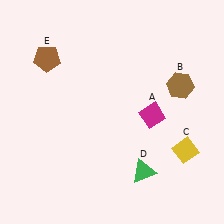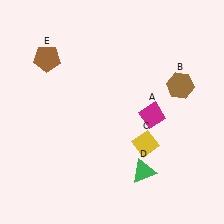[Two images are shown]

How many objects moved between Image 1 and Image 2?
1 object moved between the two images.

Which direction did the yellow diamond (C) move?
The yellow diamond (C) moved left.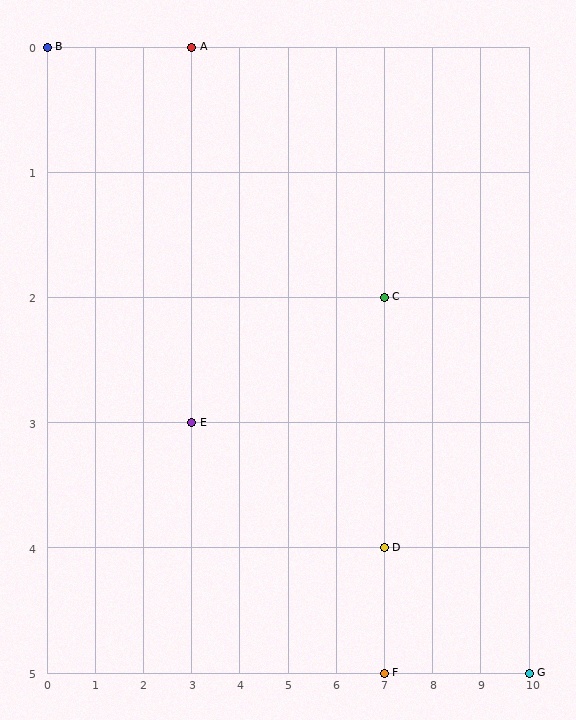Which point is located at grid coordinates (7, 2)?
Point C is at (7, 2).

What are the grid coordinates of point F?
Point F is at grid coordinates (7, 5).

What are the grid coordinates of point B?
Point B is at grid coordinates (0, 0).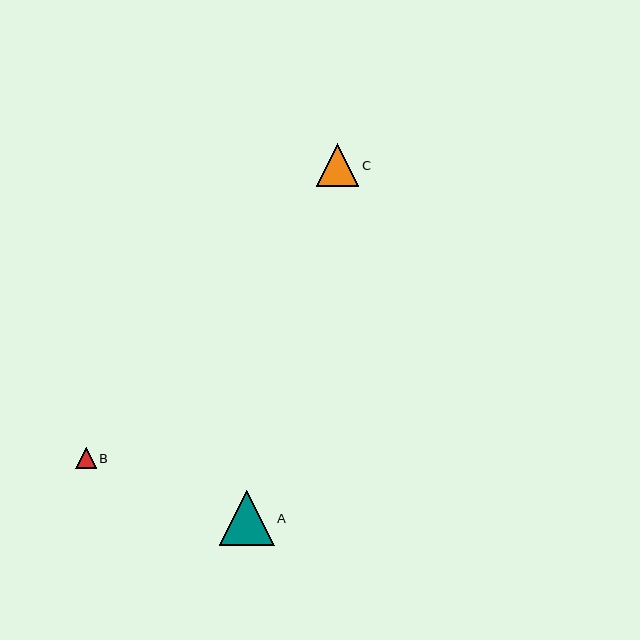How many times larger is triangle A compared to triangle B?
Triangle A is approximately 2.7 times the size of triangle B.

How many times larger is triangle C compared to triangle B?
Triangle C is approximately 2.1 times the size of triangle B.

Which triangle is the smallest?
Triangle B is the smallest with a size of approximately 21 pixels.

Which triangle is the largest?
Triangle A is the largest with a size of approximately 55 pixels.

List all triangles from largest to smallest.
From largest to smallest: A, C, B.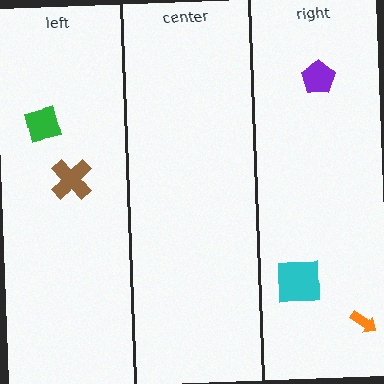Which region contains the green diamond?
The left region.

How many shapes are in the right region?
3.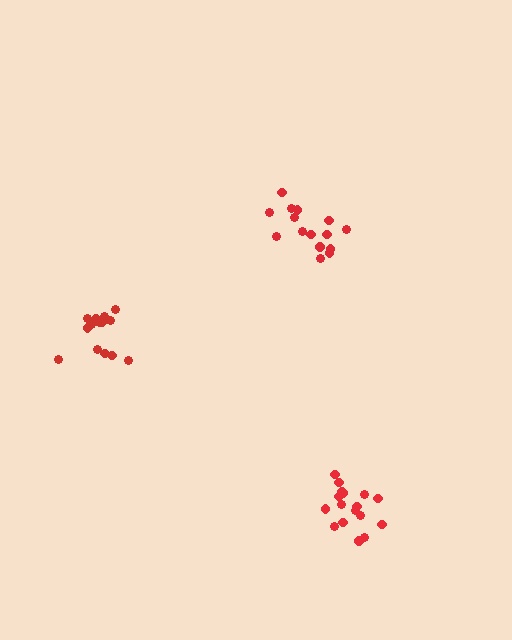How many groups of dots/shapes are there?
There are 3 groups.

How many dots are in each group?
Group 1: 15 dots, Group 2: 14 dots, Group 3: 17 dots (46 total).